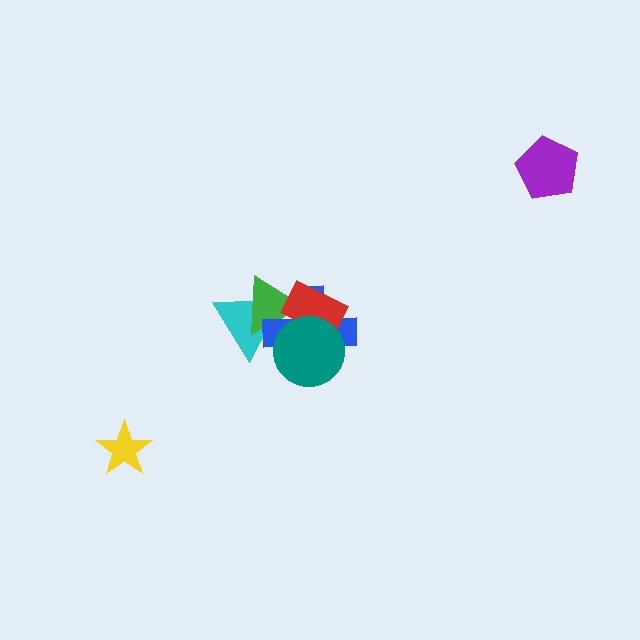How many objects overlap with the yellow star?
0 objects overlap with the yellow star.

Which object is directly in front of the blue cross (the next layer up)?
The red rectangle is directly in front of the blue cross.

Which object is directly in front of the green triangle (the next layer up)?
The blue cross is directly in front of the green triangle.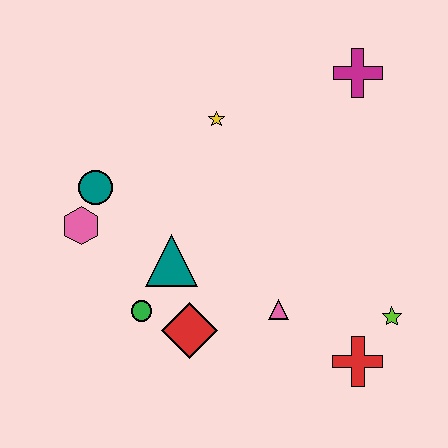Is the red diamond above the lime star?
No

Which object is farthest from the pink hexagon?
The lime star is farthest from the pink hexagon.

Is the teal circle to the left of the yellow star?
Yes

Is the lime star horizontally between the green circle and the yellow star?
No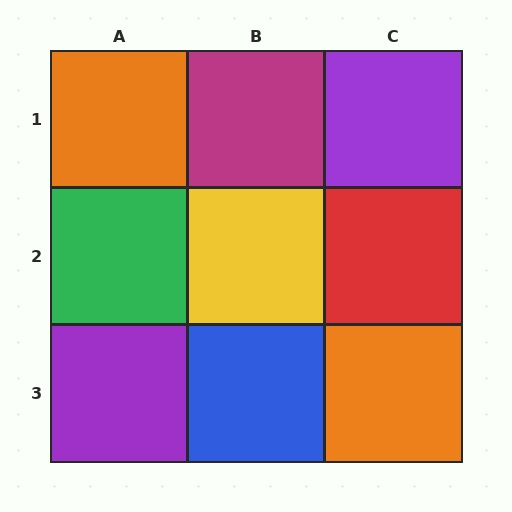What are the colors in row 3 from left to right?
Purple, blue, orange.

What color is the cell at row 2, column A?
Green.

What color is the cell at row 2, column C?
Red.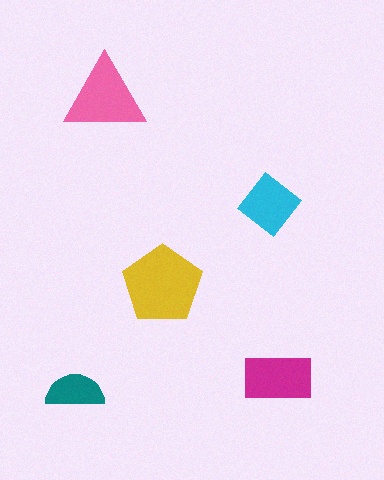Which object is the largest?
The yellow pentagon.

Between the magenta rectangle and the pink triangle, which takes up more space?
The pink triangle.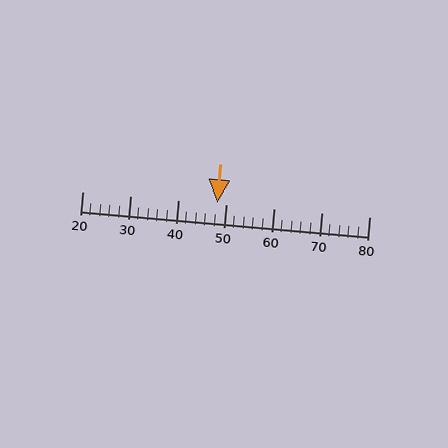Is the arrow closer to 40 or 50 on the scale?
The arrow is closer to 50.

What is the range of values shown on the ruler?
The ruler shows values from 20 to 80.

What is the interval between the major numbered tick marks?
The major tick marks are spaced 10 units apart.